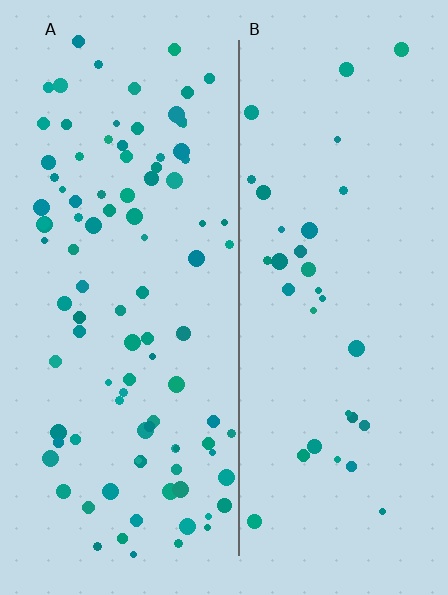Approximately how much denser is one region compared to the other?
Approximately 2.8× — region A over region B.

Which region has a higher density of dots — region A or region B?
A (the left).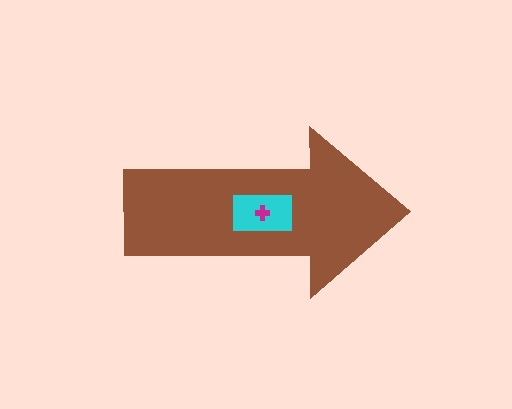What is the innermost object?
The magenta cross.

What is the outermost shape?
The brown arrow.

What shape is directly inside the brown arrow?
The cyan rectangle.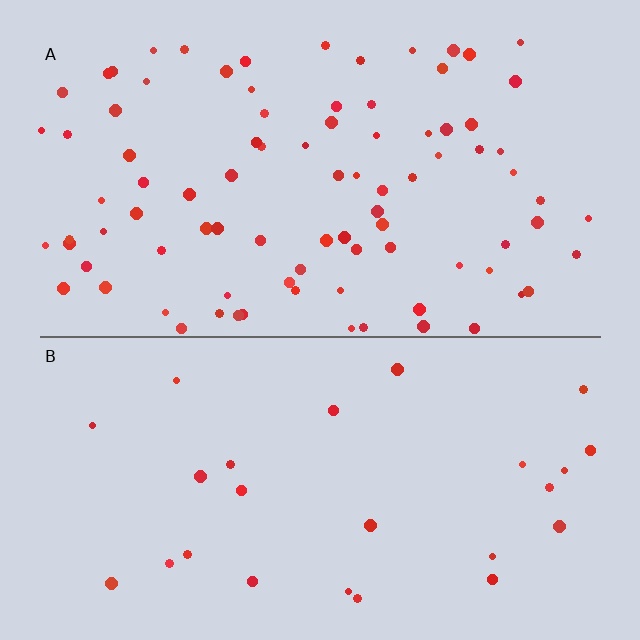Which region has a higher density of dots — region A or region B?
A (the top).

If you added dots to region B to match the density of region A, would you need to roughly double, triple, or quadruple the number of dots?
Approximately triple.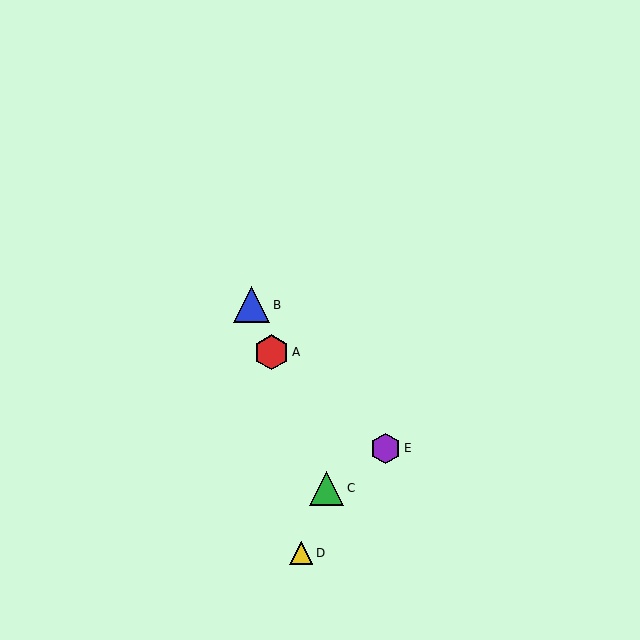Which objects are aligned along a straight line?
Objects A, B, C are aligned along a straight line.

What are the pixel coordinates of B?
Object B is at (252, 305).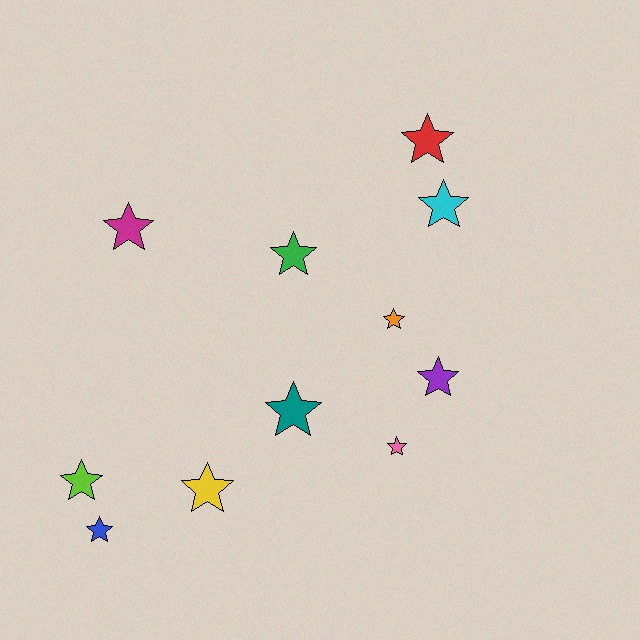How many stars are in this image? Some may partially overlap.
There are 11 stars.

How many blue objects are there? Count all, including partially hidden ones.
There is 1 blue object.